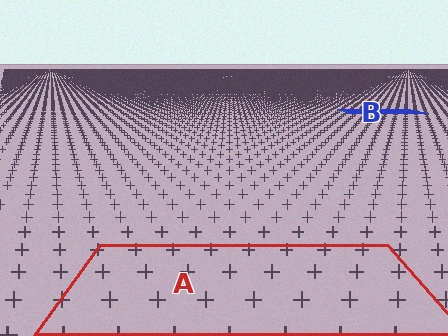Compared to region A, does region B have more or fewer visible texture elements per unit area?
Region B has more texture elements per unit area — they are packed more densely because it is farther away.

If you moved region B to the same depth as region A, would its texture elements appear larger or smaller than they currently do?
They would appear larger. At a closer depth, the same texture elements are projected at a bigger on-screen size.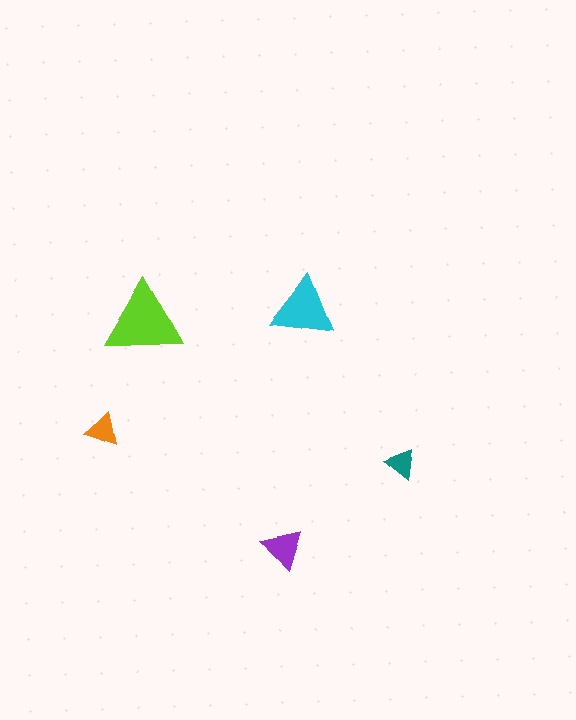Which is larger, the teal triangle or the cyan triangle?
The cyan one.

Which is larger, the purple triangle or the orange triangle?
The purple one.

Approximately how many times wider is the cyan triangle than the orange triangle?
About 2 times wider.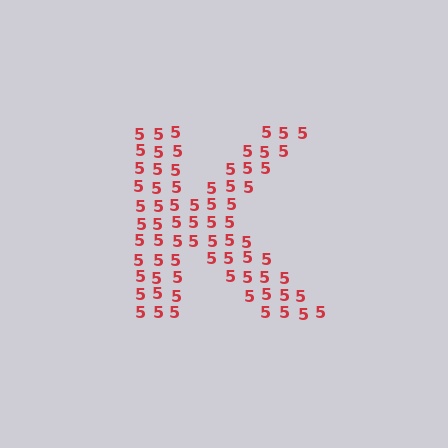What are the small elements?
The small elements are digit 5's.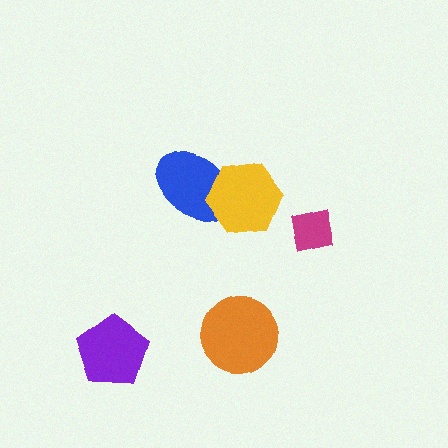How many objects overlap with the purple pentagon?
0 objects overlap with the purple pentagon.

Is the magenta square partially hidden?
No, no other shape covers it.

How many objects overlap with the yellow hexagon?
1 object overlaps with the yellow hexagon.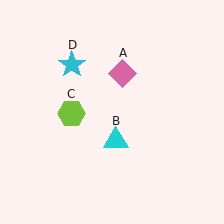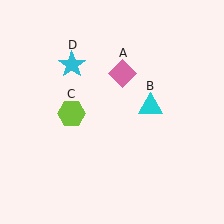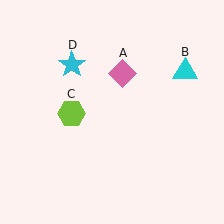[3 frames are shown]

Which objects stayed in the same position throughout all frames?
Pink diamond (object A) and lime hexagon (object C) and cyan star (object D) remained stationary.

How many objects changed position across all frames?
1 object changed position: cyan triangle (object B).